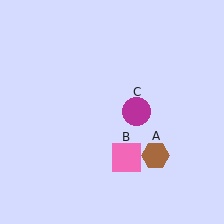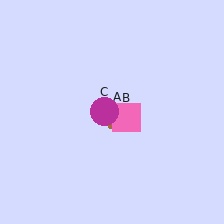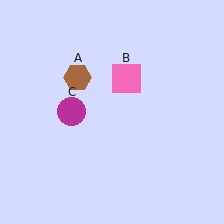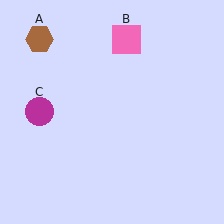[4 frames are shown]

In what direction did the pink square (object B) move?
The pink square (object B) moved up.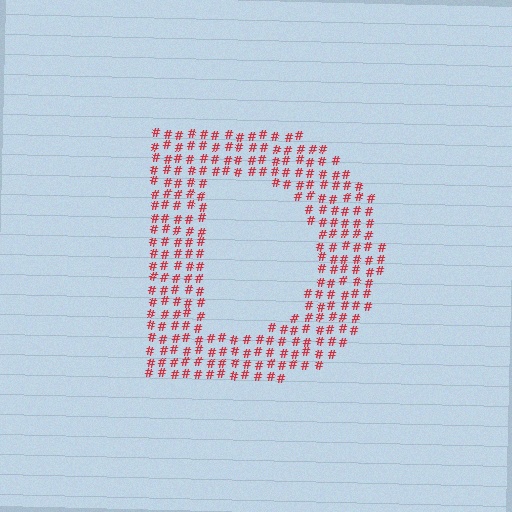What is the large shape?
The large shape is the letter D.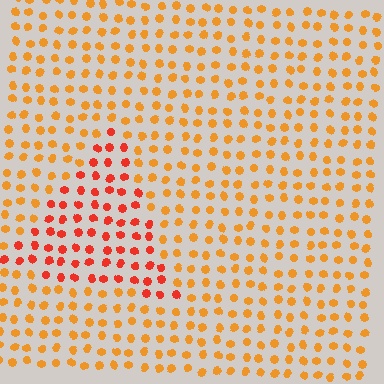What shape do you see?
I see a triangle.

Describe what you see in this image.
The image is filled with small orange elements in a uniform arrangement. A triangle-shaped region is visible where the elements are tinted to a slightly different hue, forming a subtle color boundary.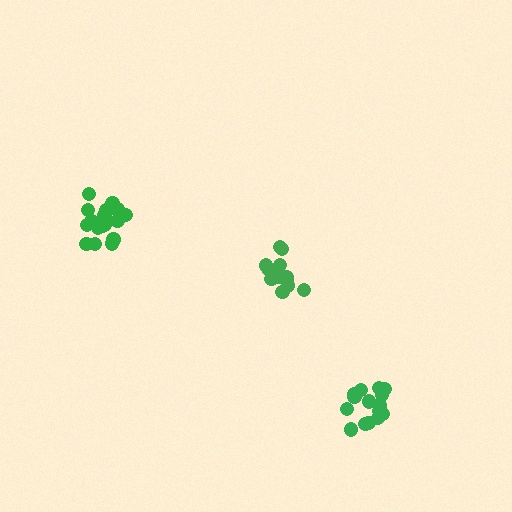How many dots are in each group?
Group 1: 15 dots, Group 2: 15 dots, Group 3: 20 dots (50 total).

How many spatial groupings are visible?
There are 3 spatial groupings.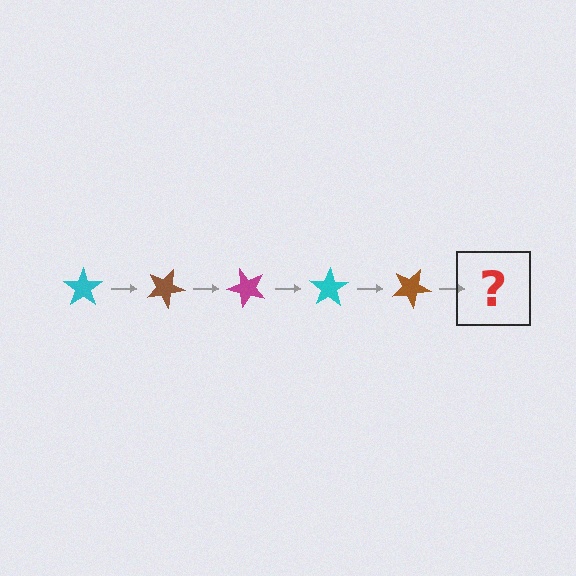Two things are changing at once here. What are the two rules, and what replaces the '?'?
The two rules are that it rotates 25 degrees each step and the color cycles through cyan, brown, and magenta. The '?' should be a magenta star, rotated 125 degrees from the start.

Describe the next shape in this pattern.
It should be a magenta star, rotated 125 degrees from the start.